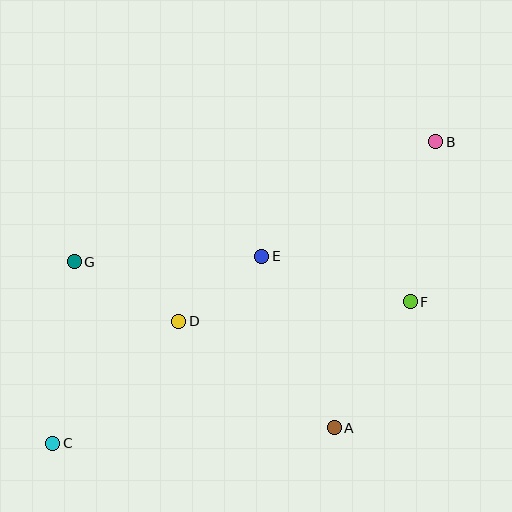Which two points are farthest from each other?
Points B and C are farthest from each other.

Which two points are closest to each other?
Points D and E are closest to each other.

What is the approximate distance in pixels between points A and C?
The distance between A and C is approximately 282 pixels.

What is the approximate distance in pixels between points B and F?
The distance between B and F is approximately 162 pixels.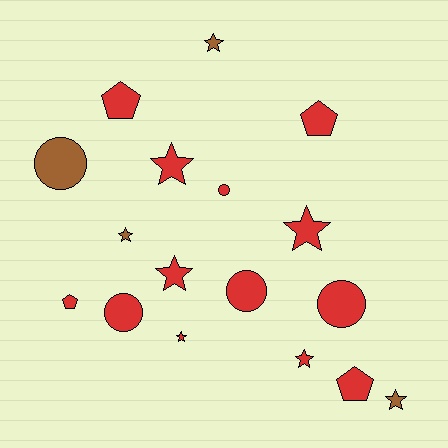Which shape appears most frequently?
Star, with 8 objects.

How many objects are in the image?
There are 17 objects.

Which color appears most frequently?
Red, with 13 objects.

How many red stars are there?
There are 5 red stars.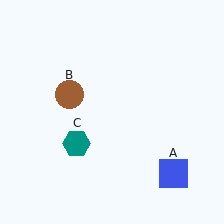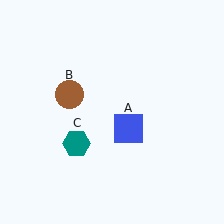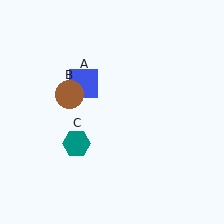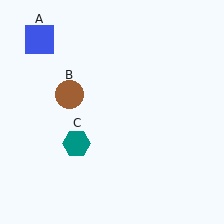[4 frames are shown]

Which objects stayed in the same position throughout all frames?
Brown circle (object B) and teal hexagon (object C) remained stationary.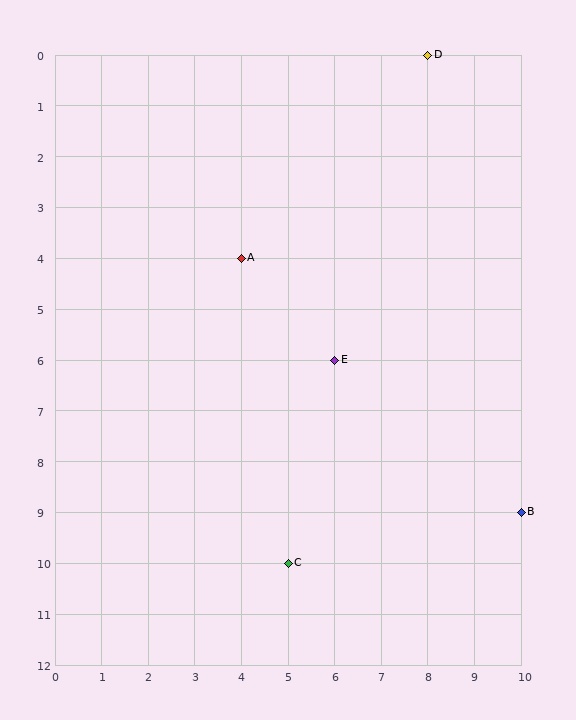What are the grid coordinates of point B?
Point B is at grid coordinates (10, 9).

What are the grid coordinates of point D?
Point D is at grid coordinates (8, 0).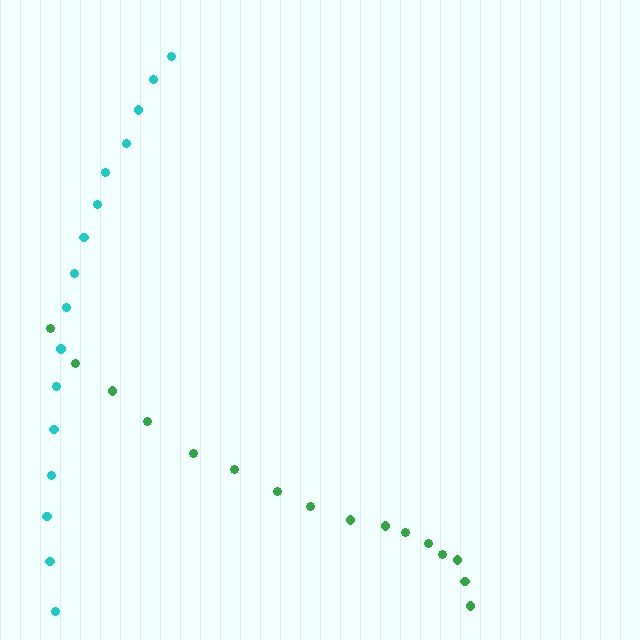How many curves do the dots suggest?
There are 2 distinct paths.